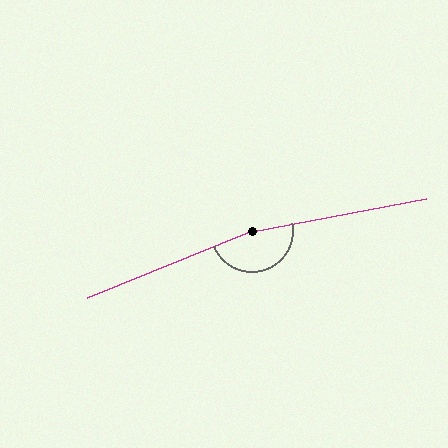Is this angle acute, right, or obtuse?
It is obtuse.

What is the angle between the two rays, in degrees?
Approximately 168 degrees.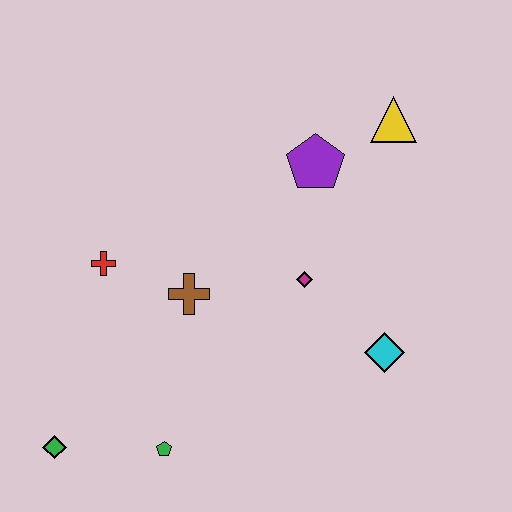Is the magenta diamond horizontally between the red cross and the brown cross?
No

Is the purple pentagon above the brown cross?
Yes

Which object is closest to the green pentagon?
The green diamond is closest to the green pentagon.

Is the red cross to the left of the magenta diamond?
Yes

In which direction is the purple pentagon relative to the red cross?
The purple pentagon is to the right of the red cross.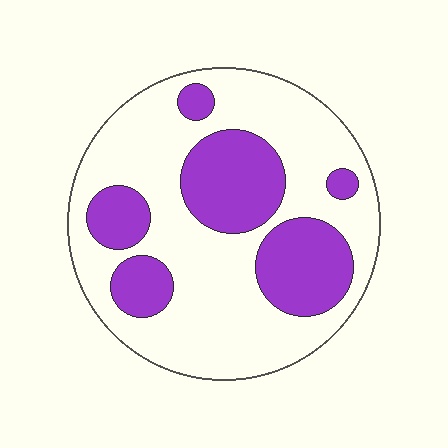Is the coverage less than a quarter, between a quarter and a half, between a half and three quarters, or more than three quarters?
Between a quarter and a half.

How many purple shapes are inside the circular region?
6.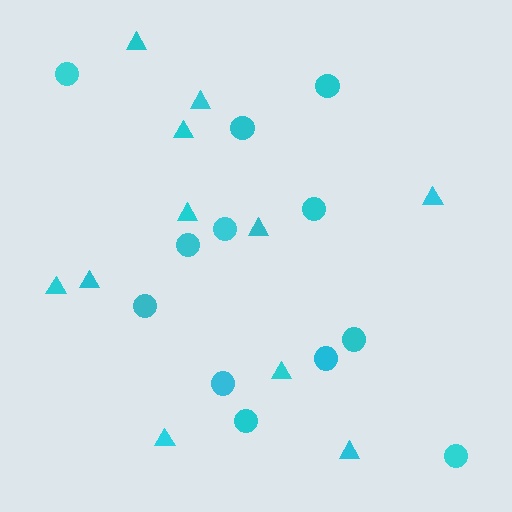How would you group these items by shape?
There are 2 groups: one group of circles (12) and one group of triangles (11).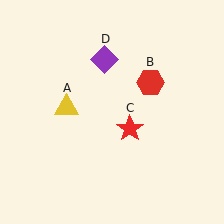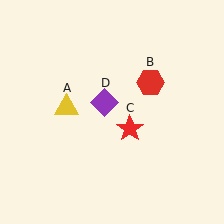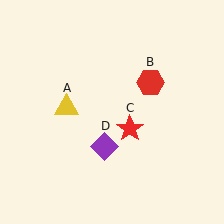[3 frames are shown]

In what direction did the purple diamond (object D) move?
The purple diamond (object D) moved down.